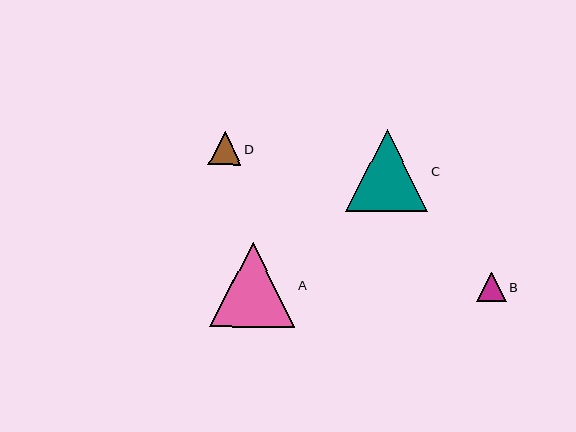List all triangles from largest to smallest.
From largest to smallest: A, C, D, B.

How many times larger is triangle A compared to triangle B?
Triangle A is approximately 2.9 times the size of triangle B.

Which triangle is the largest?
Triangle A is the largest with a size of approximately 85 pixels.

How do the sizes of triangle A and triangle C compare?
Triangle A and triangle C are approximately the same size.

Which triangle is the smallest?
Triangle B is the smallest with a size of approximately 30 pixels.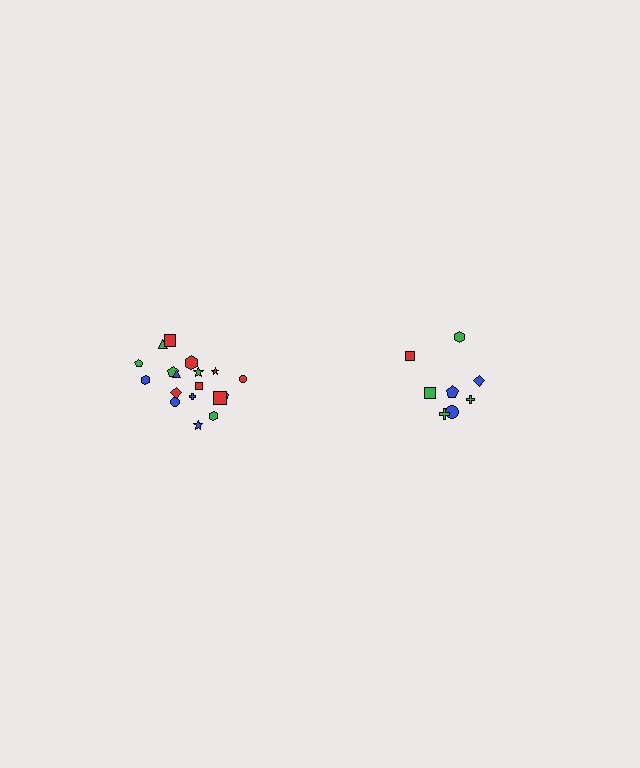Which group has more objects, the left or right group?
The left group.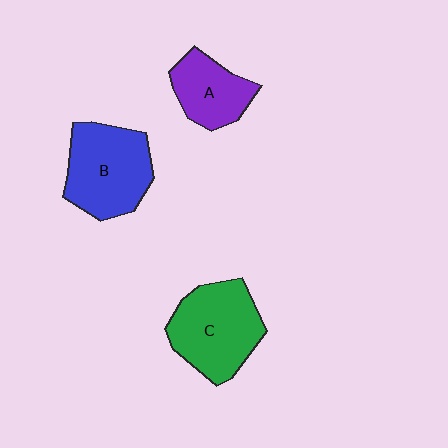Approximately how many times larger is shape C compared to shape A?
Approximately 1.6 times.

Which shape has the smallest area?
Shape A (purple).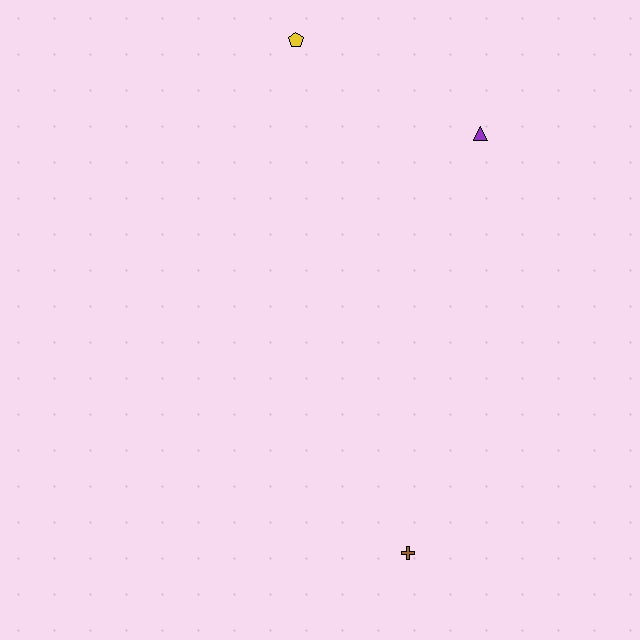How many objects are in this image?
There are 3 objects.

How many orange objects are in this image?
There are no orange objects.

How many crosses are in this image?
There is 1 cross.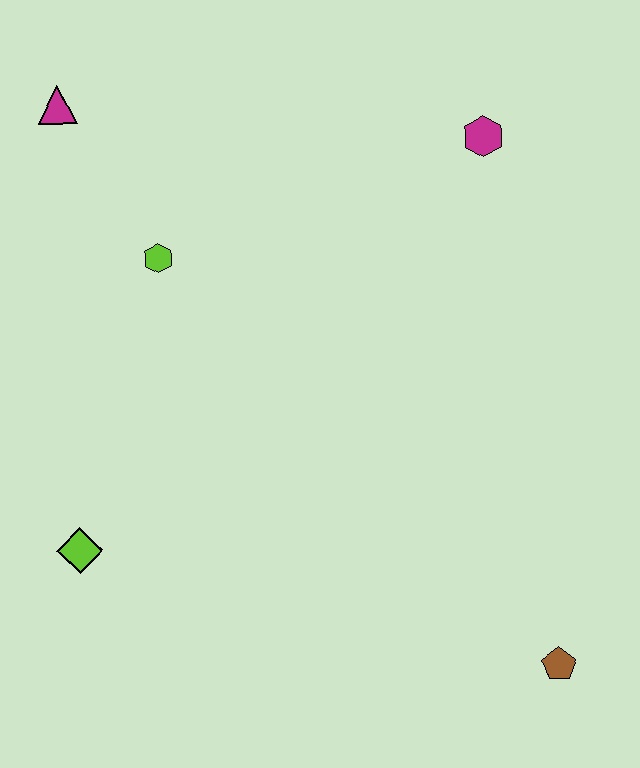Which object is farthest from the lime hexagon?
The brown pentagon is farthest from the lime hexagon.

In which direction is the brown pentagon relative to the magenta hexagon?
The brown pentagon is below the magenta hexagon.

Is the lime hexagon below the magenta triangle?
Yes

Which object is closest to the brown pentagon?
The lime diamond is closest to the brown pentagon.